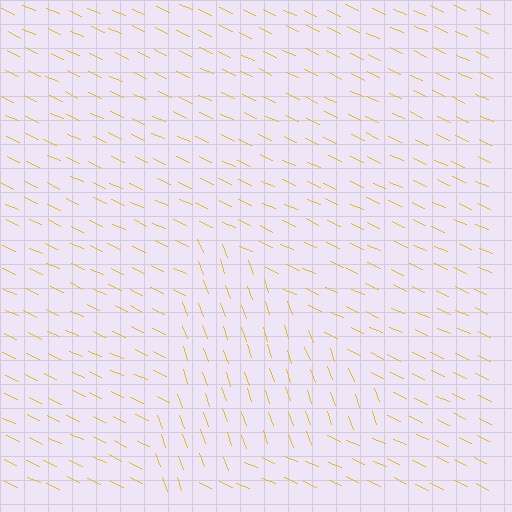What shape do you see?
I see a triangle.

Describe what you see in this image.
The image is filled with small yellow line segments. A triangle region in the image has lines oriented differently from the surrounding lines, creating a visible texture boundary.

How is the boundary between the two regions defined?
The boundary is defined purely by a change in line orientation (approximately 45 degrees difference). All lines are the same color and thickness.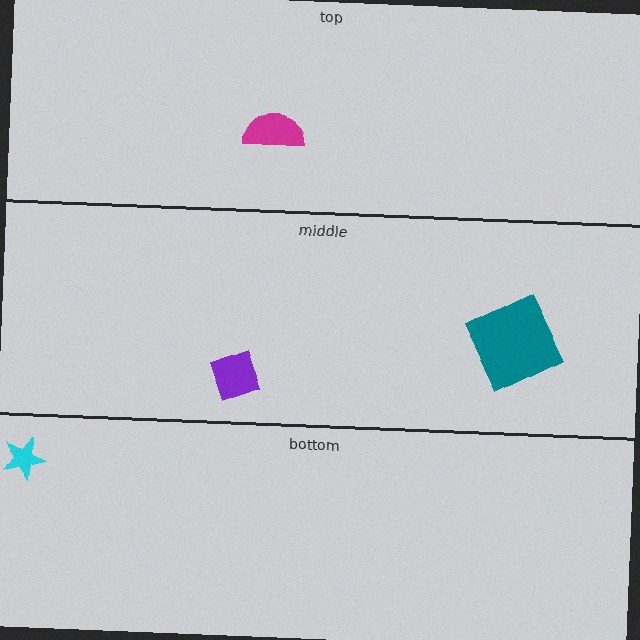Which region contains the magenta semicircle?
The top region.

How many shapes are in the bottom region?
1.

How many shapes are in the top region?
1.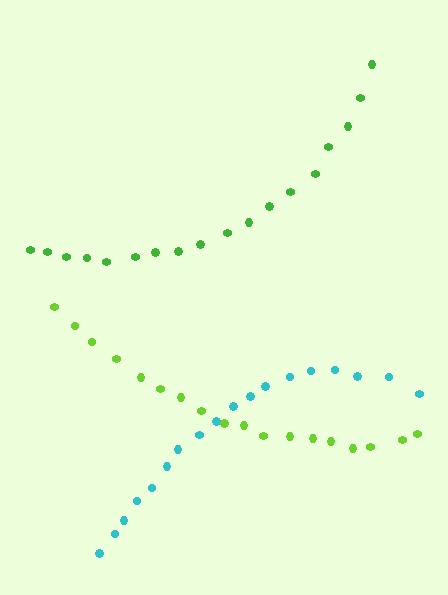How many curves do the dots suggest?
There are 3 distinct paths.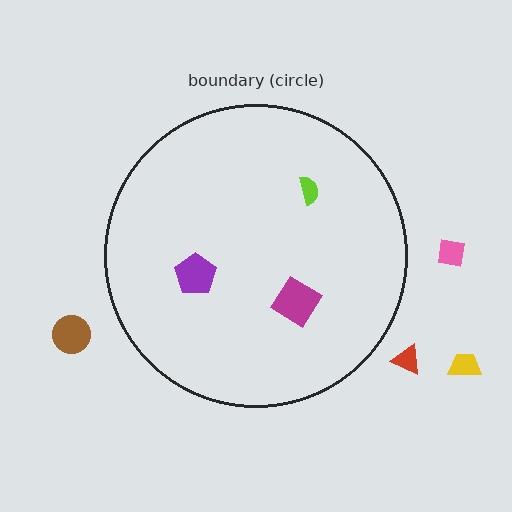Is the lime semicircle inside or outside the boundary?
Inside.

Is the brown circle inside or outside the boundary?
Outside.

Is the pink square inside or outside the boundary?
Outside.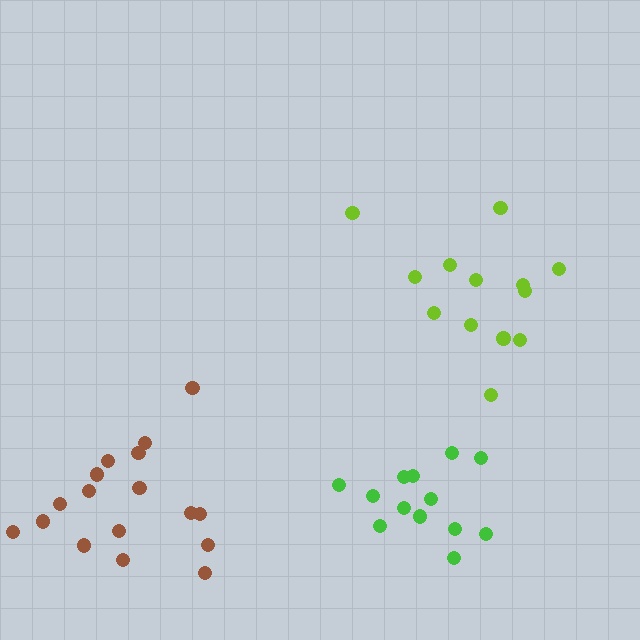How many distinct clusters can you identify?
There are 3 distinct clusters.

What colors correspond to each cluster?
The clusters are colored: green, lime, brown.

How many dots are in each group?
Group 1: 13 dots, Group 2: 13 dots, Group 3: 17 dots (43 total).